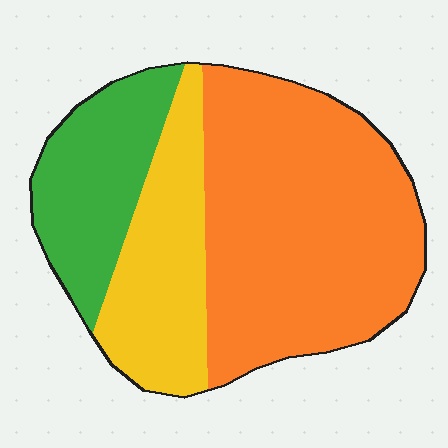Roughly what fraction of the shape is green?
Green takes up less than a quarter of the shape.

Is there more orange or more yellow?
Orange.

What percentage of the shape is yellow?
Yellow covers roughly 25% of the shape.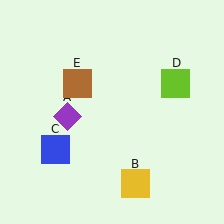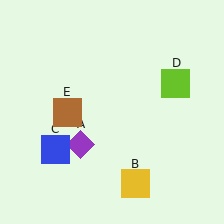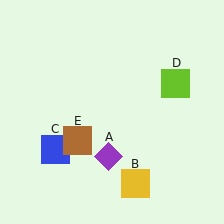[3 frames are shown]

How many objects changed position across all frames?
2 objects changed position: purple diamond (object A), brown square (object E).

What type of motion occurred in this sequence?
The purple diamond (object A), brown square (object E) rotated counterclockwise around the center of the scene.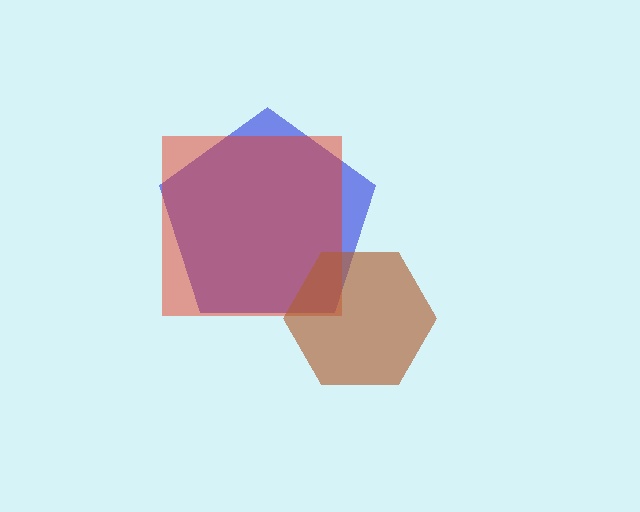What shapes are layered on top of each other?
The layered shapes are: a blue pentagon, a red square, a brown hexagon.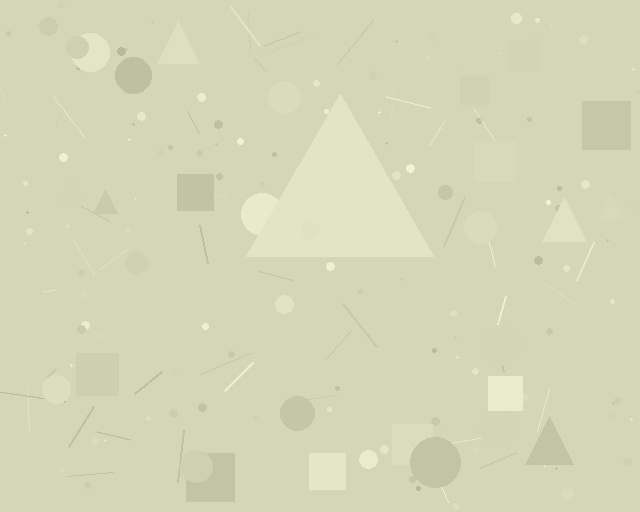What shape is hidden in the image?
A triangle is hidden in the image.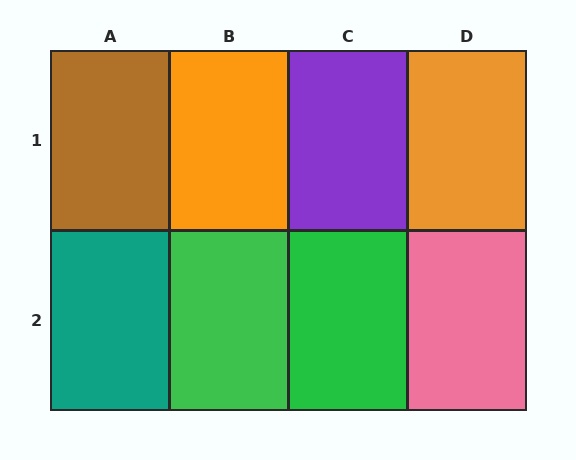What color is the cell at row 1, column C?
Purple.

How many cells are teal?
1 cell is teal.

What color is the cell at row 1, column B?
Orange.